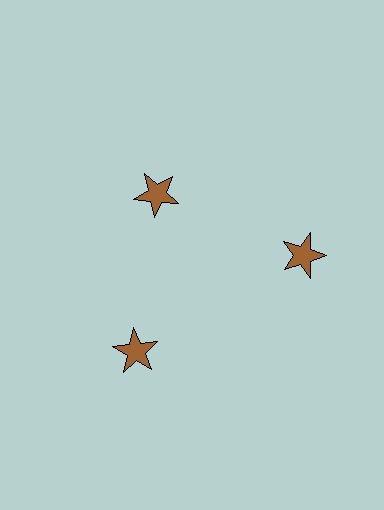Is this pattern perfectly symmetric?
No. The 3 brown stars are arranged in a ring, but one element near the 11 o'clock position is pulled inward toward the center, breaking the 3-fold rotational symmetry.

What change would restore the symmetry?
The symmetry would be restored by moving it outward, back onto the ring so that all 3 stars sit at equal angles and equal distance from the center.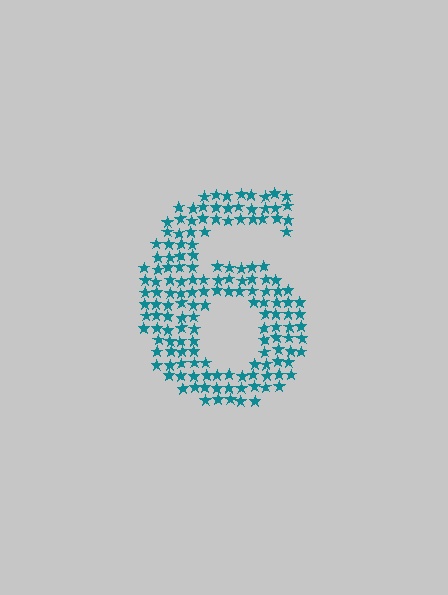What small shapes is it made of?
It is made of small stars.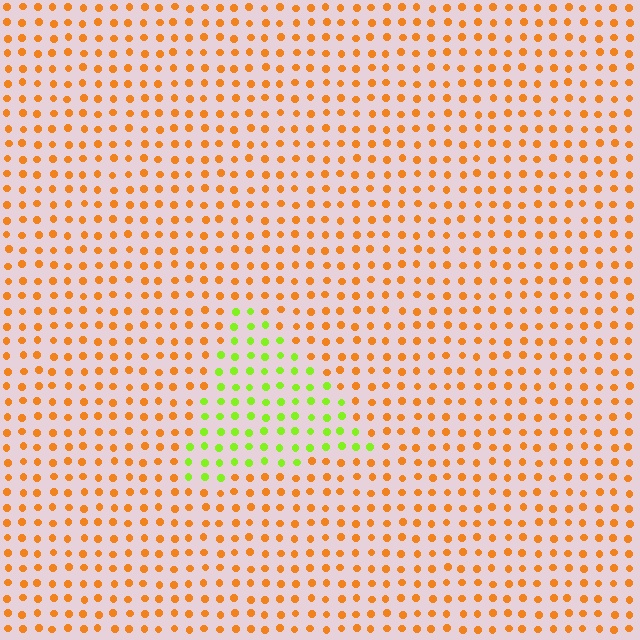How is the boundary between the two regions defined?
The boundary is defined purely by a slight shift in hue (about 63 degrees). Spacing, size, and orientation are identical on both sides.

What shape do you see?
I see a triangle.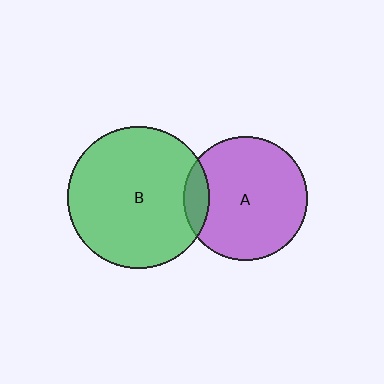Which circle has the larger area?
Circle B (green).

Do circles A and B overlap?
Yes.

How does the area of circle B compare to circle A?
Approximately 1.3 times.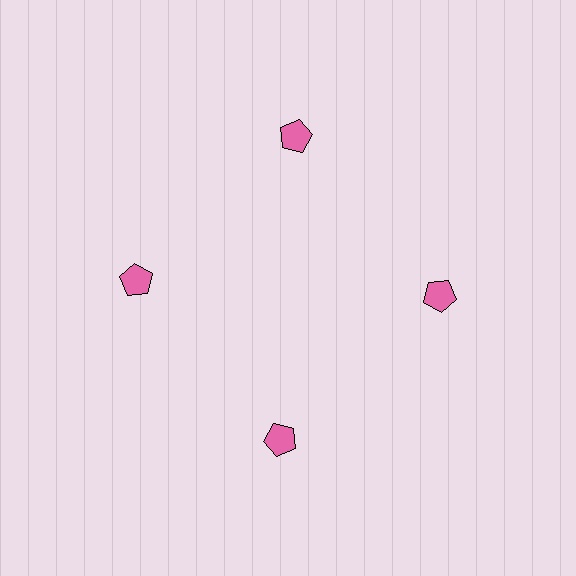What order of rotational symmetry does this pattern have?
This pattern has 4-fold rotational symmetry.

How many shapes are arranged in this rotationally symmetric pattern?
There are 4 shapes, arranged in 4 groups of 1.